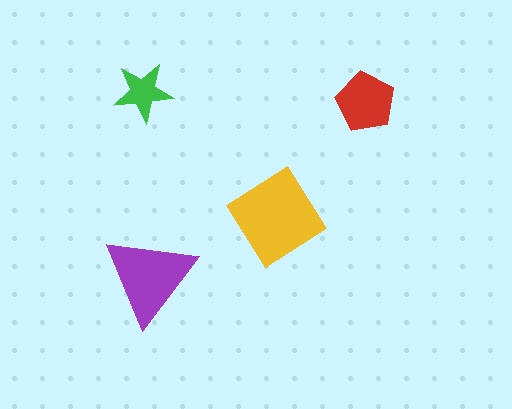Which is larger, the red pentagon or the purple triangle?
The purple triangle.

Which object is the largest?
The yellow diamond.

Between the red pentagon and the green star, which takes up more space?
The red pentagon.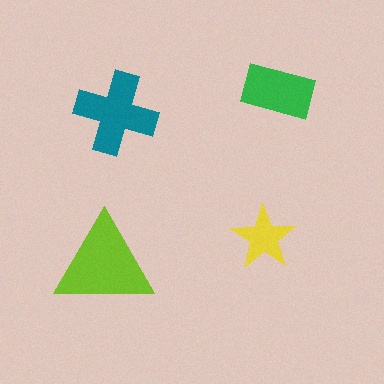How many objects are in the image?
There are 4 objects in the image.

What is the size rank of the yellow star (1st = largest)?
4th.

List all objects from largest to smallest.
The lime triangle, the teal cross, the green rectangle, the yellow star.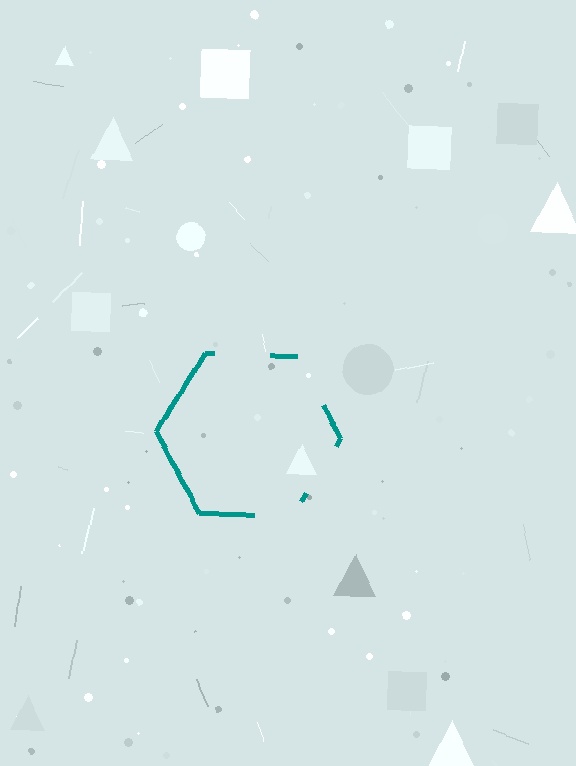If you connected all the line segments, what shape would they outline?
They would outline a hexagon.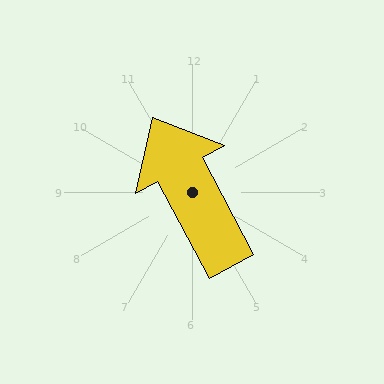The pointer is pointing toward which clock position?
Roughly 11 o'clock.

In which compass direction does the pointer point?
Northwest.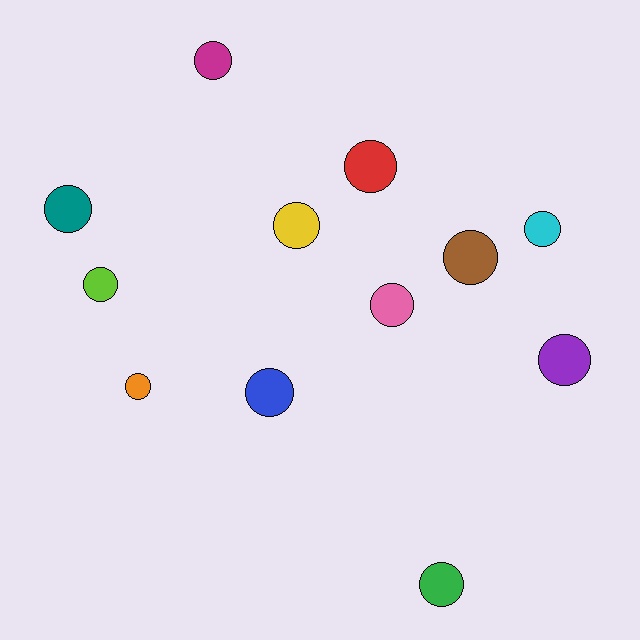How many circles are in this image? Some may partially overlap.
There are 12 circles.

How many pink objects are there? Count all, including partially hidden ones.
There is 1 pink object.